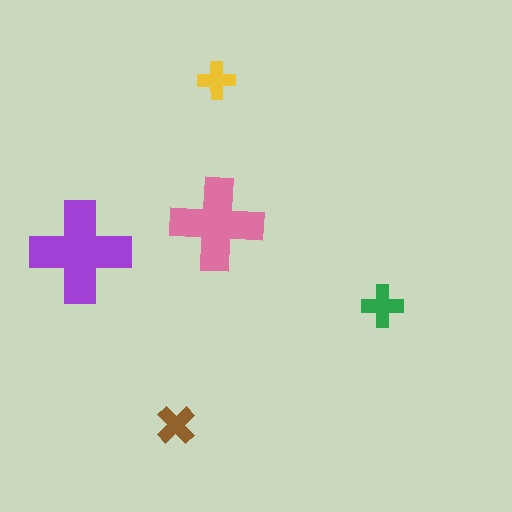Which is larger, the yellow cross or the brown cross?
The brown one.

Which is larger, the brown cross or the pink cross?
The pink one.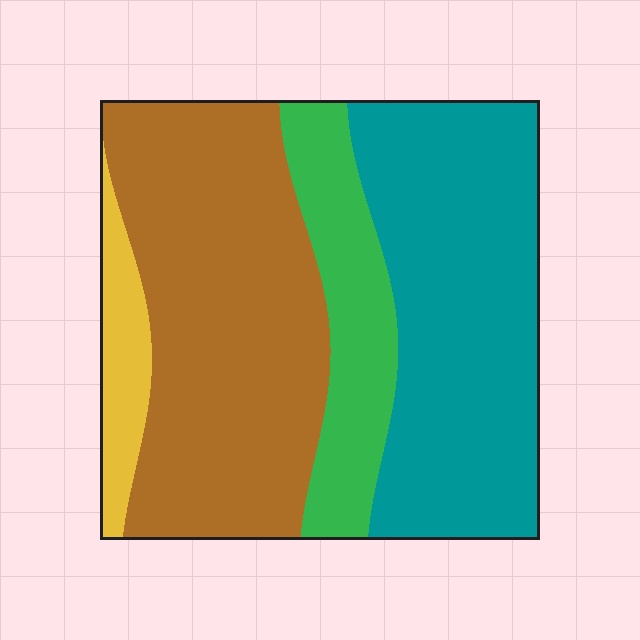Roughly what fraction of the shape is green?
Green takes up about one sixth (1/6) of the shape.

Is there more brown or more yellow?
Brown.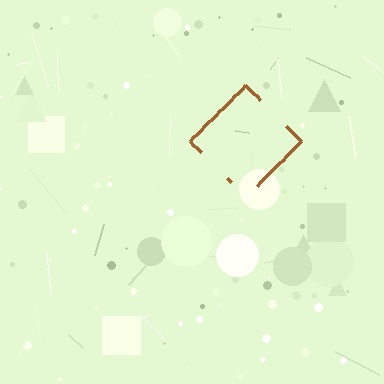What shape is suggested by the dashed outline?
The dashed outline suggests a diamond.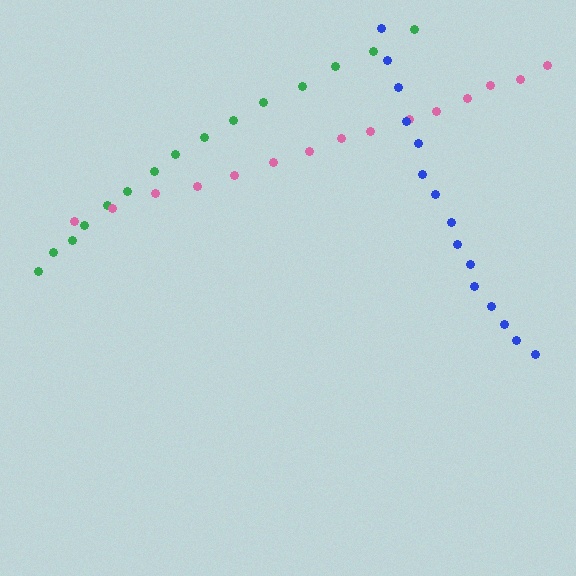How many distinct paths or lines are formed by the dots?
There are 3 distinct paths.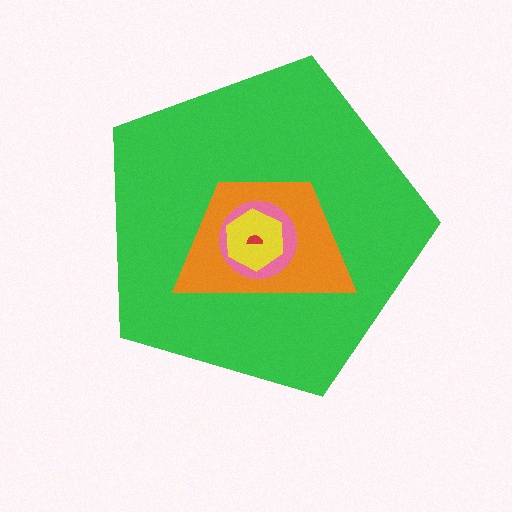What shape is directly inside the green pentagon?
The orange trapezoid.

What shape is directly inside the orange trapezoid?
The pink circle.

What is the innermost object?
The red semicircle.